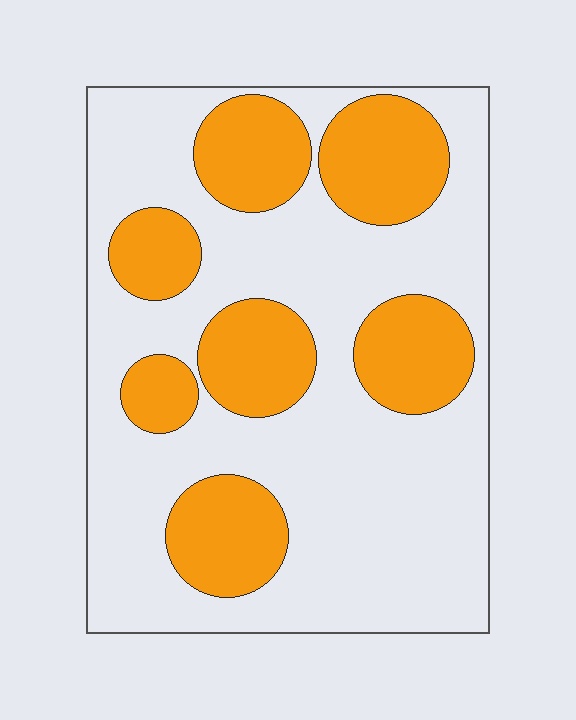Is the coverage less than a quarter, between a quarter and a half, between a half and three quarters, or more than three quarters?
Between a quarter and a half.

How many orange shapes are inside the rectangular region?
7.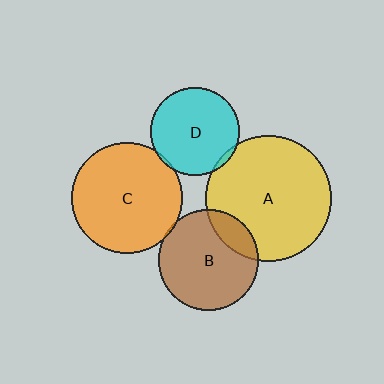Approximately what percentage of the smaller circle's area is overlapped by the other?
Approximately 5%.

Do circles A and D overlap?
Yes.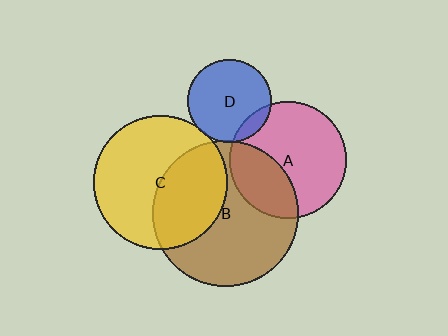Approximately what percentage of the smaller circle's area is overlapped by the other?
Approximately 5%.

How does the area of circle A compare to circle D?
Approximately 2.0 times.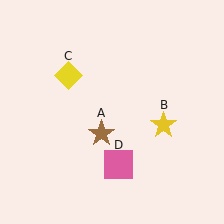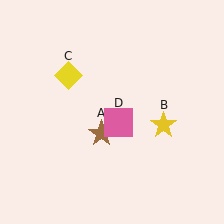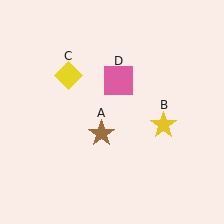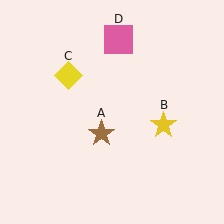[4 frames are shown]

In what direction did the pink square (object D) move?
The pink square (object D) moved up.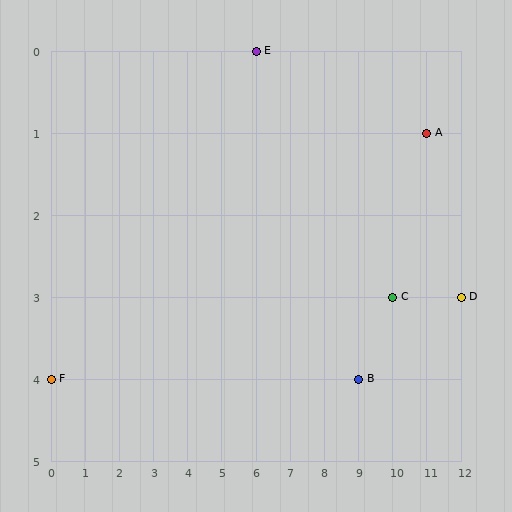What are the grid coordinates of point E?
Point E is at grid coordinates (6, 0).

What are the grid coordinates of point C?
Point C is at grid coordinates (10, 3).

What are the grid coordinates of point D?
Point D is at grid coordinates (12, 3).